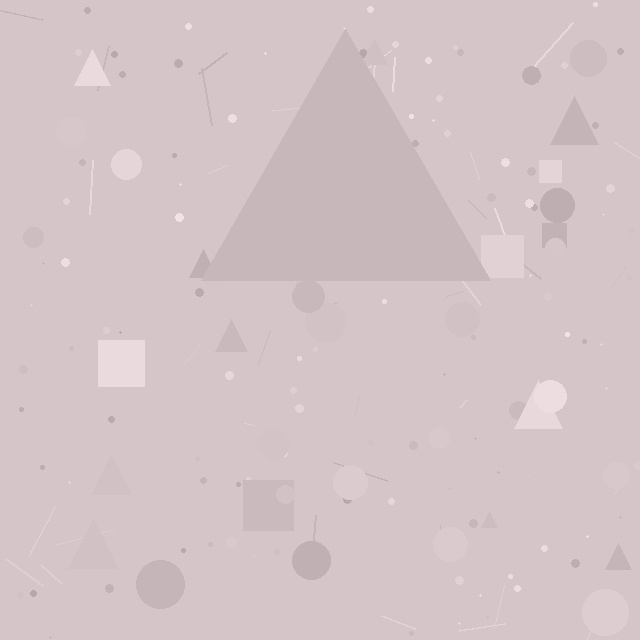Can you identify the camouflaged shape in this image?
The camouflaged shape is a triangle.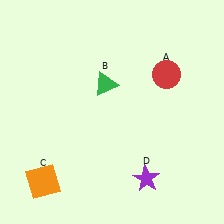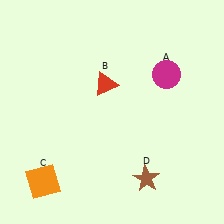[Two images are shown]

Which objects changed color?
A changed from red to magenta. B changed from green to red. D changed from purple to brown.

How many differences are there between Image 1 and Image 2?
There are 3 differences between the two images.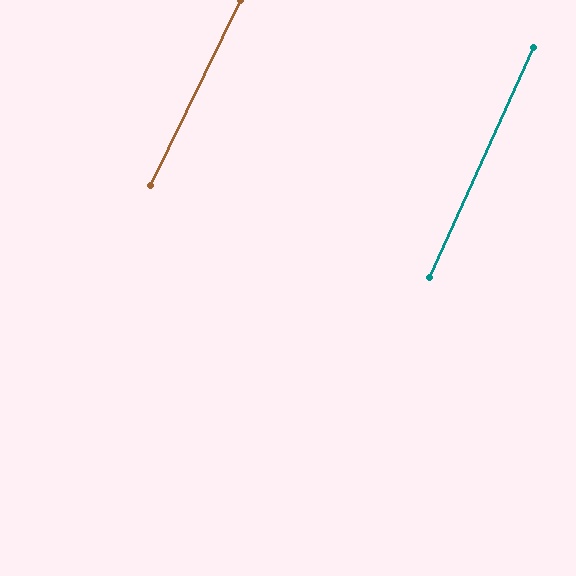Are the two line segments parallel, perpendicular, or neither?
Parallel — their directions differ by only 1.6°.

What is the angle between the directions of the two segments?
Approximately 2 degrees.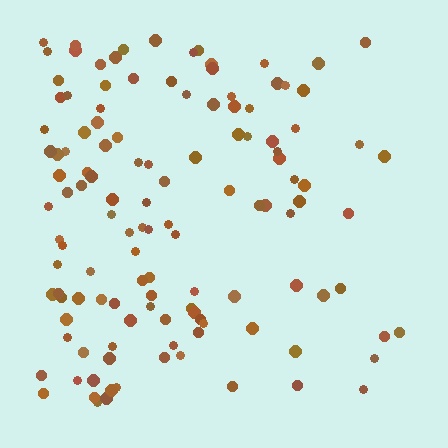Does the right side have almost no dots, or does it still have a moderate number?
Still a moderate number, just noticeably fewer than the left.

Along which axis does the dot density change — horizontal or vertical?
Horizontal.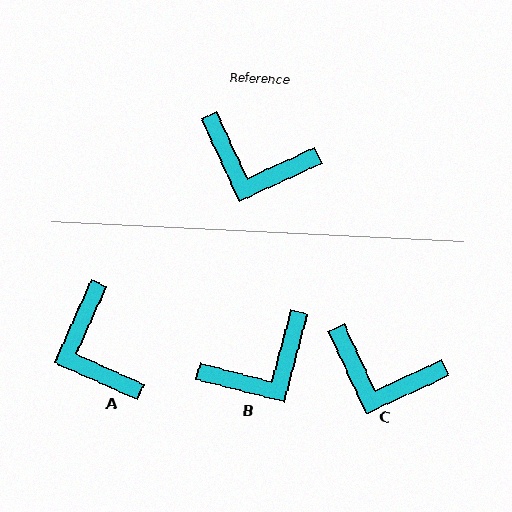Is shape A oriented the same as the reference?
No, it is off by about 49 degrees.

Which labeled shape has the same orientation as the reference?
C.